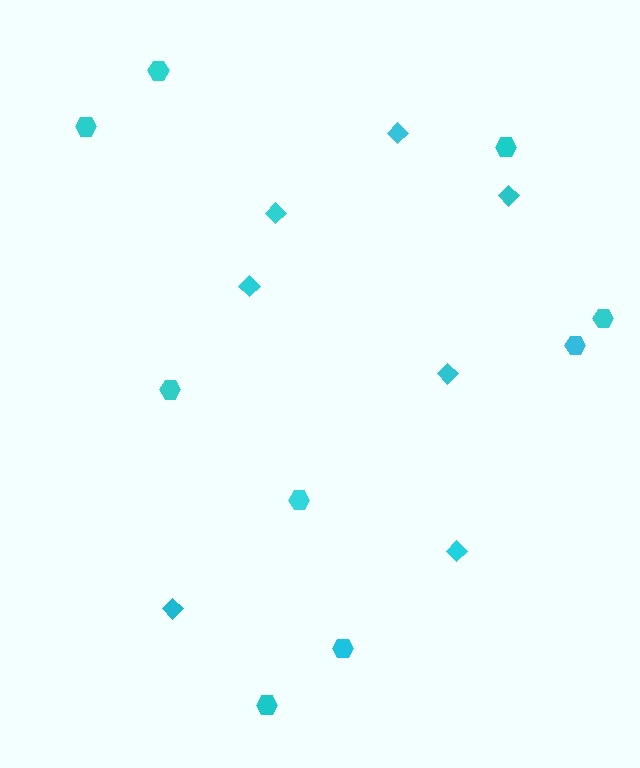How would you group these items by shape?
There are 2 groups: one group of diamonds (7) and one group of hexagons (9).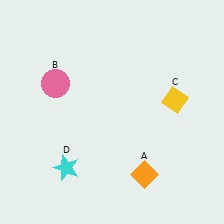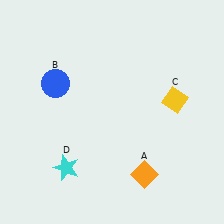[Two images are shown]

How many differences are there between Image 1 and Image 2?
There is 1 difference between the two images.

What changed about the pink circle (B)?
In Image 1, B is pink. In Image 2, it changed to blue.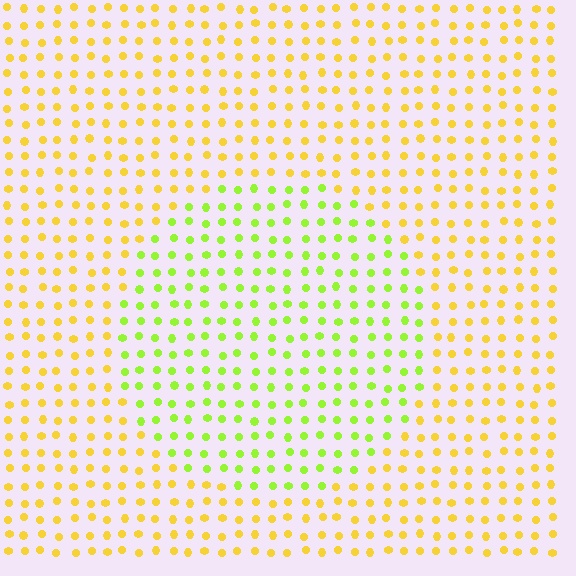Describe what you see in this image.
The image is filled with small yellow elements in a uniform arrangement. A circle-shaped region is visible where the elements are tinted to a slightly different hue, forming a subtle color boundary.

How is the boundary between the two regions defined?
The boundary is defined purely by a slight shift in hue (about 41 degrees). Spacing, size, and orientation are identical on both sides.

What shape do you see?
I see a circle.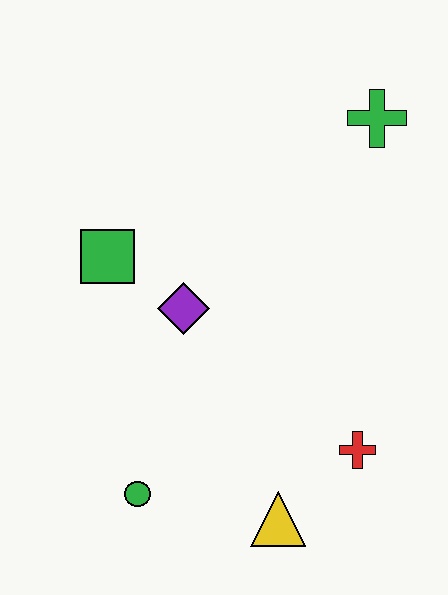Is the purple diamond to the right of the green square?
Yes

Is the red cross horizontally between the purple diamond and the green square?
No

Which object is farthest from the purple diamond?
The green cross is farthest from the purple diamond.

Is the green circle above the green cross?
No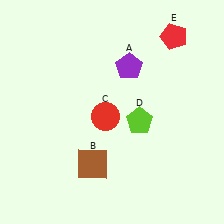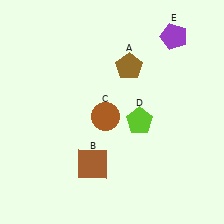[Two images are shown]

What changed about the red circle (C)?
In Image 1, C is red. In Image 2, it changed to brown.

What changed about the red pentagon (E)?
In Image 1, E is red. In Image 2, it changed to purple.